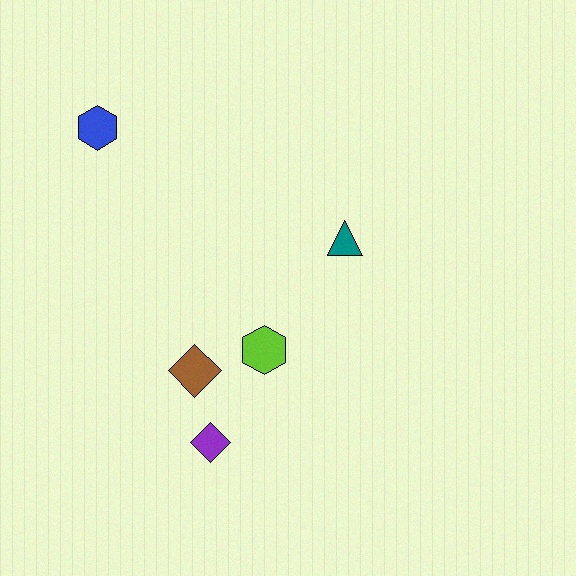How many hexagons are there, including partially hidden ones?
There are 2 hexagons.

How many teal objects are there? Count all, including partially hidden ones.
There is 1 teal object.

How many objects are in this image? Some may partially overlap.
There are 5 objects.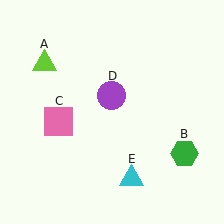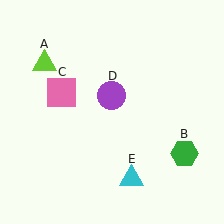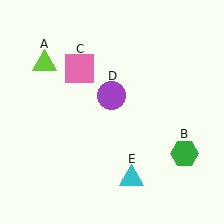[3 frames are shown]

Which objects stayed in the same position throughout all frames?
Lime triangle (object A) and green hexagon (object B) and purple circle (object D) and cyan triangle (object E) remained stationary.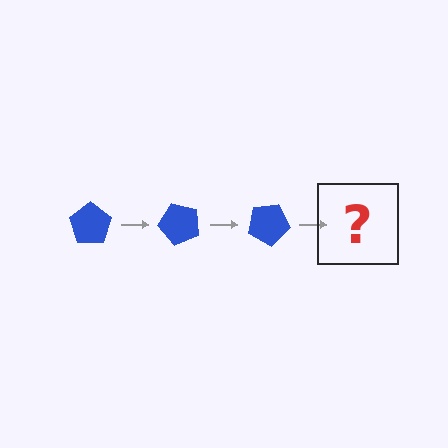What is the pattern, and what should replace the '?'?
The pattern is that the pentagon rotates 50 degrees each step. The '?' should be a blue pentagon rotated 150 degrees.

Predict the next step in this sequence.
The next step is a blue pentagon rotated 150 degrees.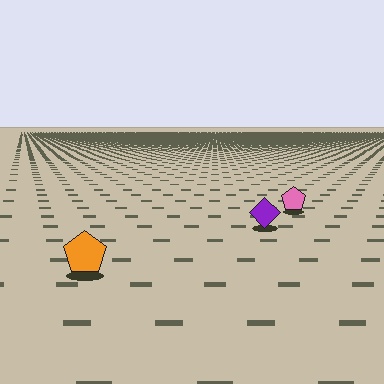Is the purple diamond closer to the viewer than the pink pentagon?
Yes. The purple diamond is closer — you can tell from the texture gradient: the ground texture is coarser near it.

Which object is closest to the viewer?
The orange pentagon is closest. The texture marks near it are larger and more spread out.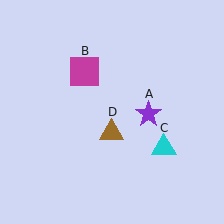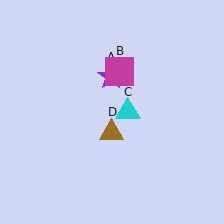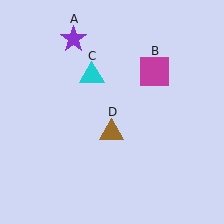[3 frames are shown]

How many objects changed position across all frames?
3 objects changed position: purple star (object A), magenta square (object B), cyan triangle (object C).